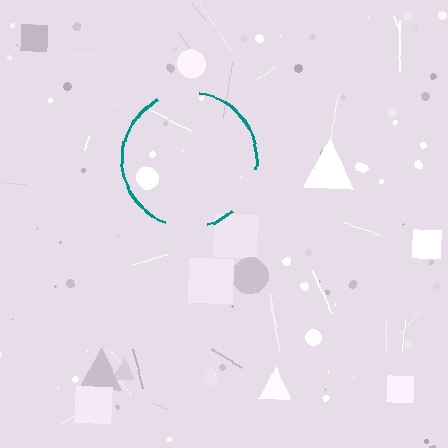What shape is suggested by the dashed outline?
The dashed outline suggests a circle.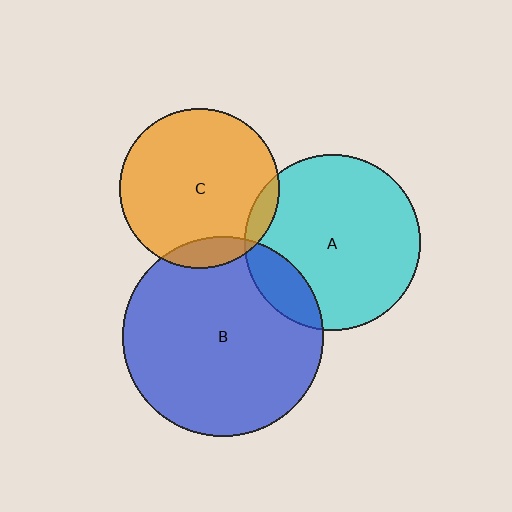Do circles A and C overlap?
Yes.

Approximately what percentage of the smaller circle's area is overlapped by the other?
Approximately 5%.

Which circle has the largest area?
Circle B (blue).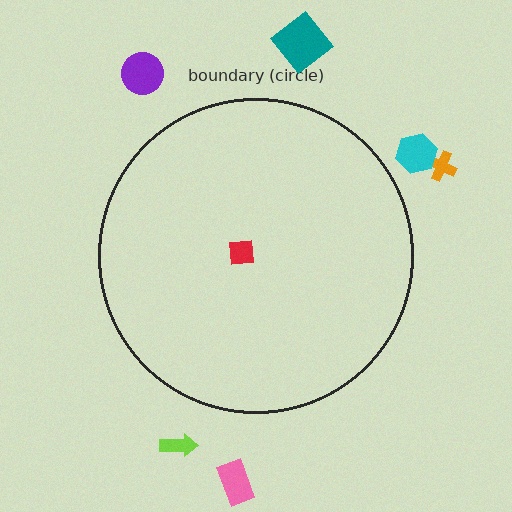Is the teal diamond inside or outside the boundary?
Outside.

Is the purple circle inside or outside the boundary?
Outside.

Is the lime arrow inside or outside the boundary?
Outside.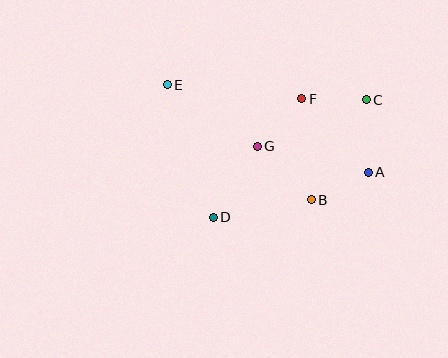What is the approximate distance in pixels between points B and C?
The distance between B and C is approximately 114 pixels.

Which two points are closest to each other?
Points A and B are closest to each other.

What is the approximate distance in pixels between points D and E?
The distance between D and E is approximately 140 pixels.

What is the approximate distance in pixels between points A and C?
The distance between A and C is approximately 72 pixels.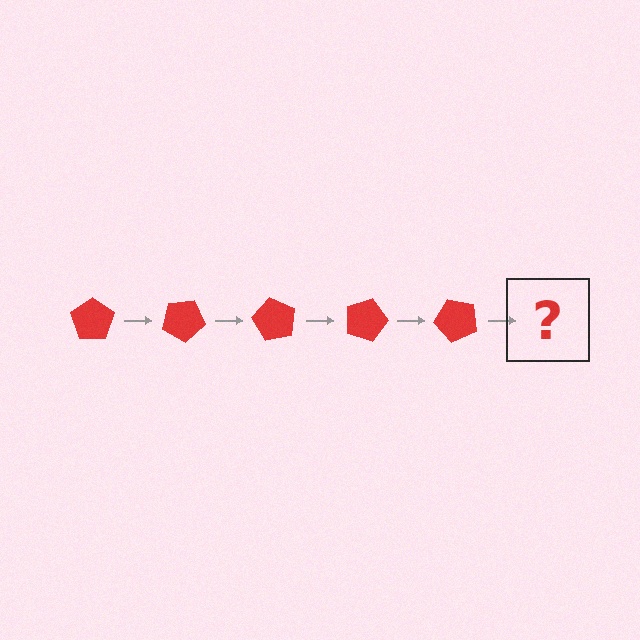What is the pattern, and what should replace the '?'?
The pattern is that the pentagon rotates 30 degrees each step. The '?' should be a red pentagon rotated 150 degrees.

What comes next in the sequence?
The next element should be a red pentagon rotated 150 degrees.